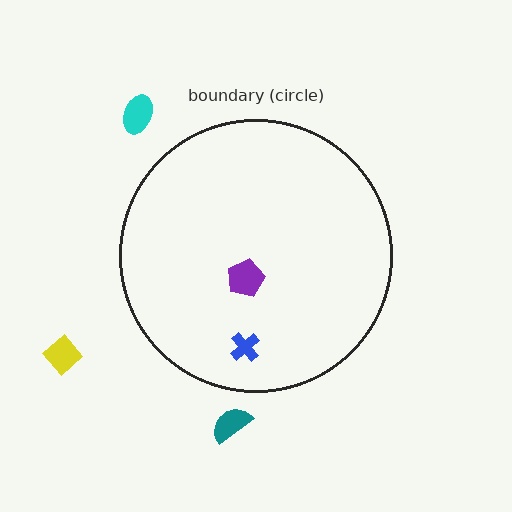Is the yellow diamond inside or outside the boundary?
Outside.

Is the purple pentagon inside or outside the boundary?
Inside.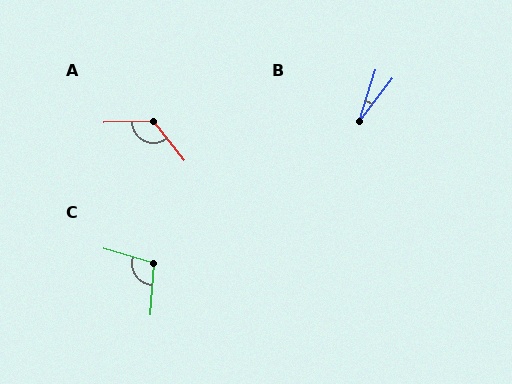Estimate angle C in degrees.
Approximately 103 degrees.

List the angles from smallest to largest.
B (20°), C (103°), A (127°).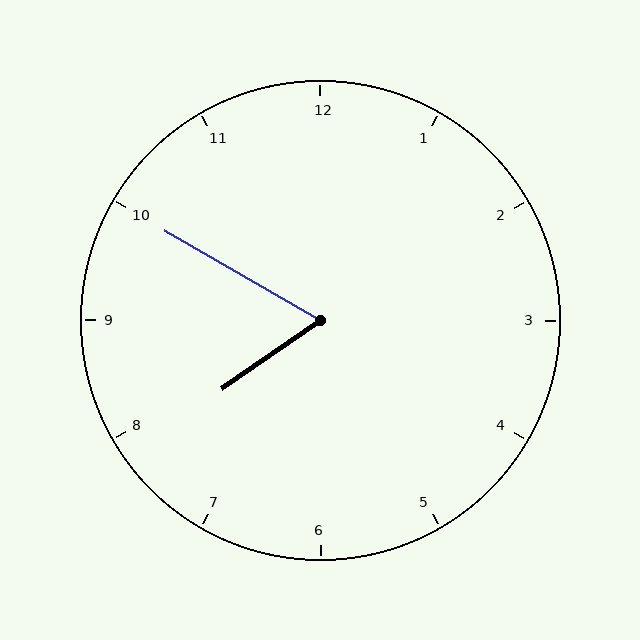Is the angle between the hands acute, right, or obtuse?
It is acute.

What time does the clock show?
7:50.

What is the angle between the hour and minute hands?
Approximately 65 degrees.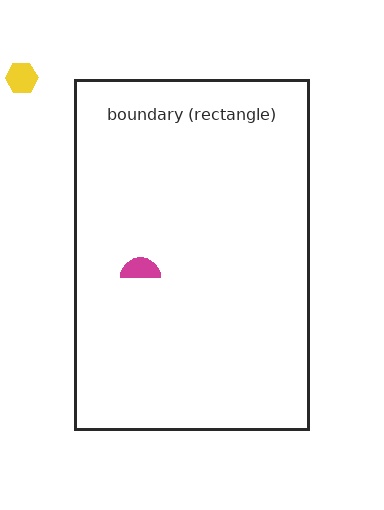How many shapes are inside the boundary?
1 inside, 1 outside.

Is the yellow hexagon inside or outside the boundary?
Outside.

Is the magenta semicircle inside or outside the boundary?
Inside.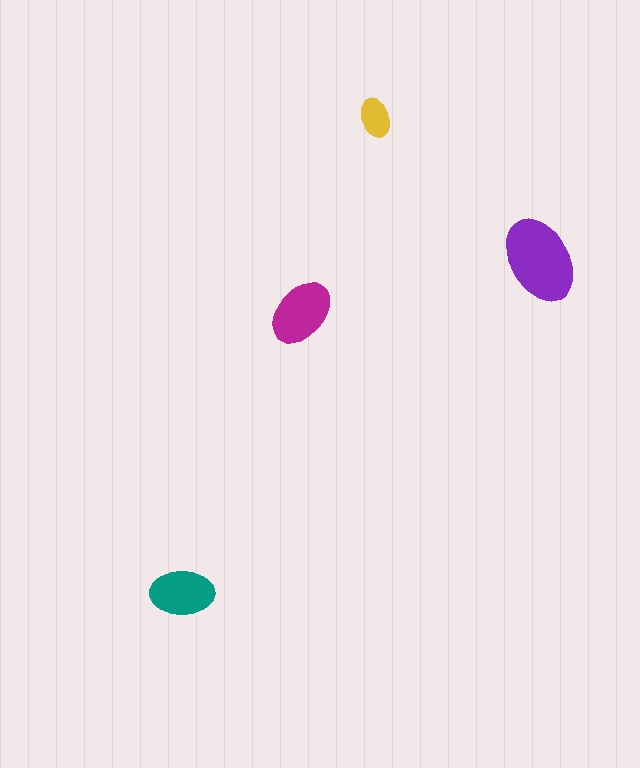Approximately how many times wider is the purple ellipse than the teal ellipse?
About 1.5 times wider.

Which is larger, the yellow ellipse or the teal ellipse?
The teal one.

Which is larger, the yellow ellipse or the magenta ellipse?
The magenta one.